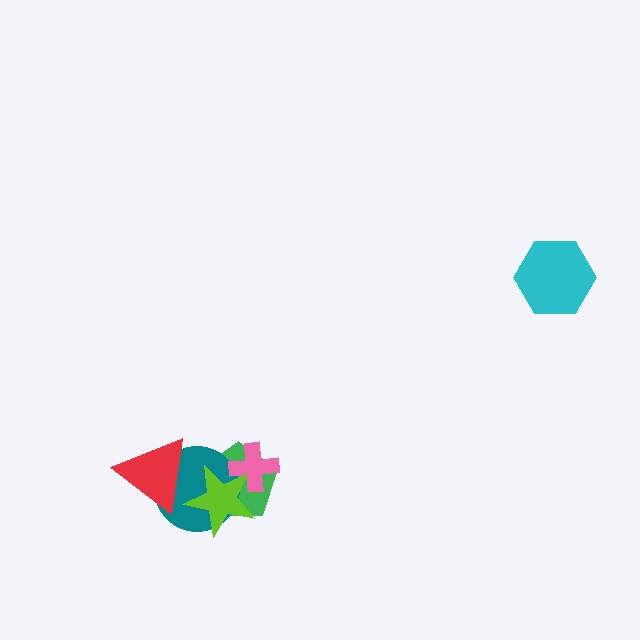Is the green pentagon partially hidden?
Yes, it is partially covered by another shape.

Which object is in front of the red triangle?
The lime star is in front of the red triangle.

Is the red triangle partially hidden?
Yes, it is partially covered by another shape.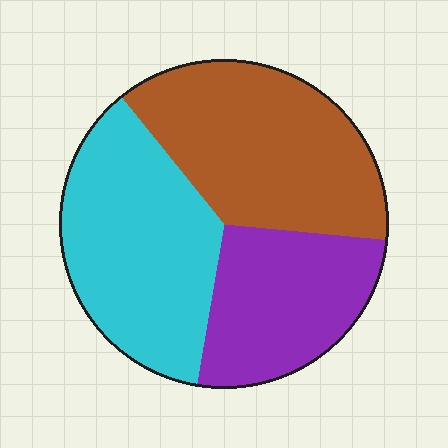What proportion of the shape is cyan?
Cyan takes up about three eighths (3/8) of the shape.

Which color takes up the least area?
Purple, at roughly 25%.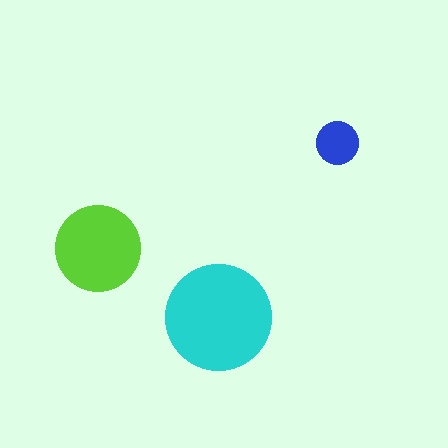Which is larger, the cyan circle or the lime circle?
The cyan one.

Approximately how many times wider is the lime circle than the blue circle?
About 2 times wider.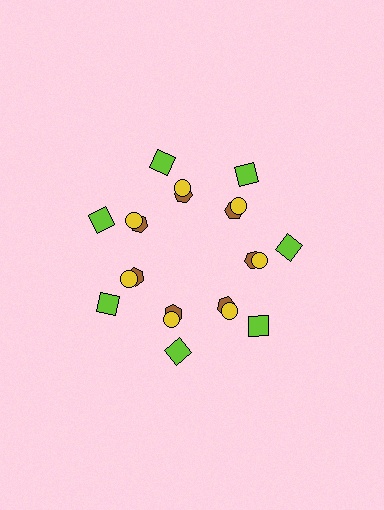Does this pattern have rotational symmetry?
Yes, this pattern has 7-fold rotational symmetry. It looks the same after rotating 51 degrees around the center.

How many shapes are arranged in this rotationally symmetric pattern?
There are 21 shapes, arranged in 7 groups of 3.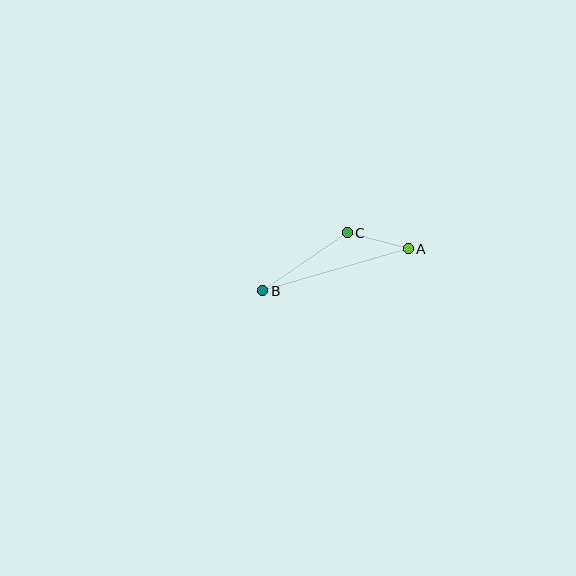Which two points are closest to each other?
Points A and C are closest to each other.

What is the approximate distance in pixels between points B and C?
The distance between B and C is approximately 102 pixels.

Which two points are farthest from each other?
Points A and B are farthest from each other.